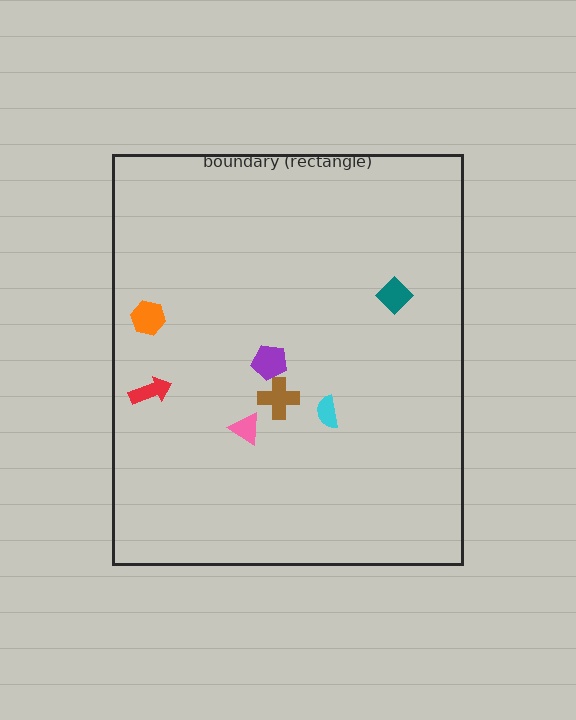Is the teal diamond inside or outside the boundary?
Inside.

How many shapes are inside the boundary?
7 inside, 0 outside.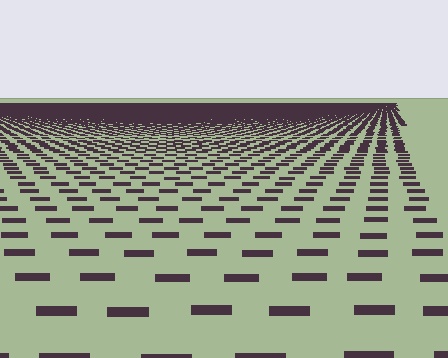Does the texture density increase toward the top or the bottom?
Density increases toward the top.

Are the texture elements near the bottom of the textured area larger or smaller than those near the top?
Larger. Near the bottom, elements are closer to the viewer and appear at a bigger on-screen size.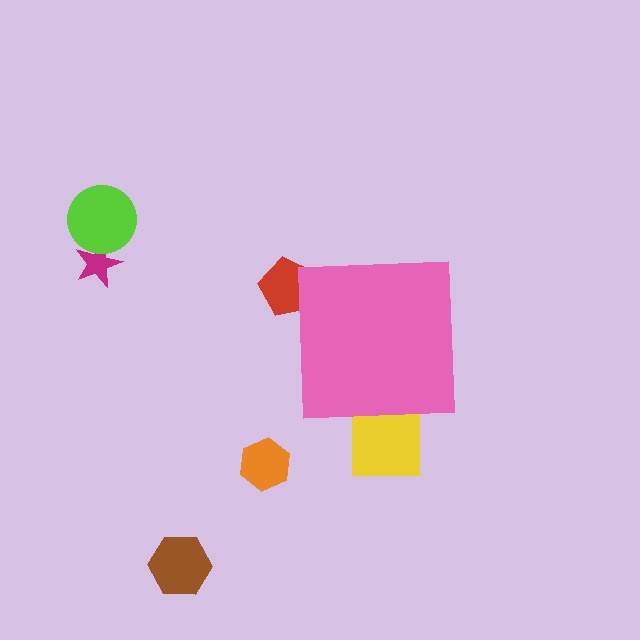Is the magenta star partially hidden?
No, the magenta star is fully visible.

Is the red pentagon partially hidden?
Yes, the red pentagon is partially hidden behind the pink square.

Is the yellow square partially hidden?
Yes, the yellow square is partially hidden behind the pink square.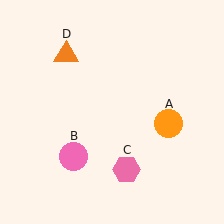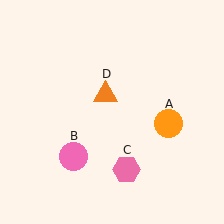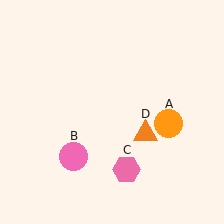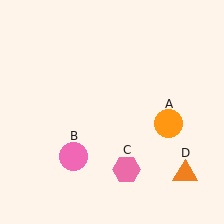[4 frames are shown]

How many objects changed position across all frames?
1 object changed position: orange triangle (object D).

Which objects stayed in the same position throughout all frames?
Orange circle (object A) and pink circle (object B) and pink hexagon (object C) remained stationary.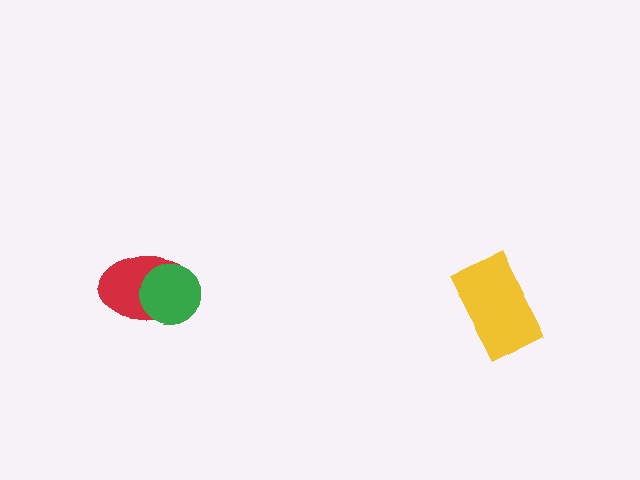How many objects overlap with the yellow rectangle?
0 objects overlap with the yellow rectangle.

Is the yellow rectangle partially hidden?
No, no other shape covers it.